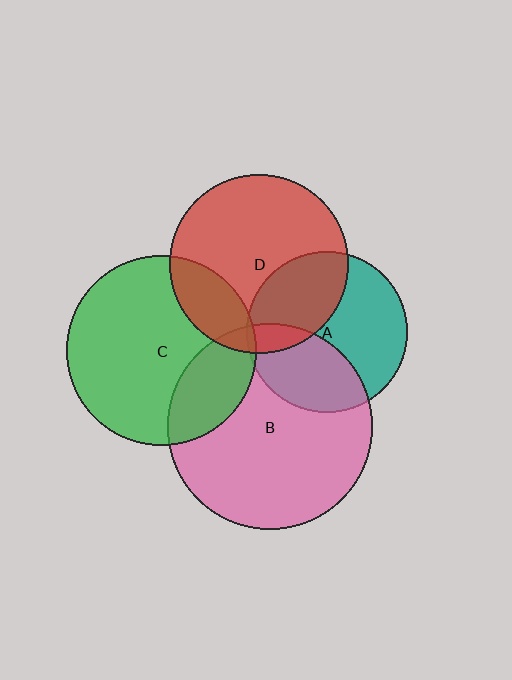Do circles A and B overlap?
Yes.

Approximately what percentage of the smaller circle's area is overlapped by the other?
Approximately 35%.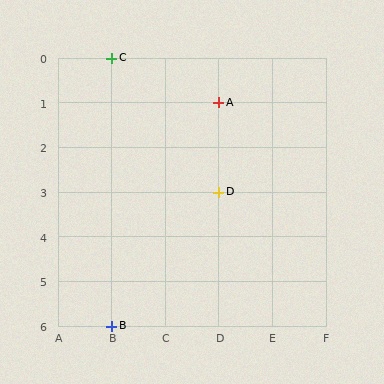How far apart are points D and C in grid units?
Points D and C are 2 columns and 3 rows apart (about 3.6 grid units diagonally).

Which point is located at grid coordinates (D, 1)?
Point A is at (D, 1).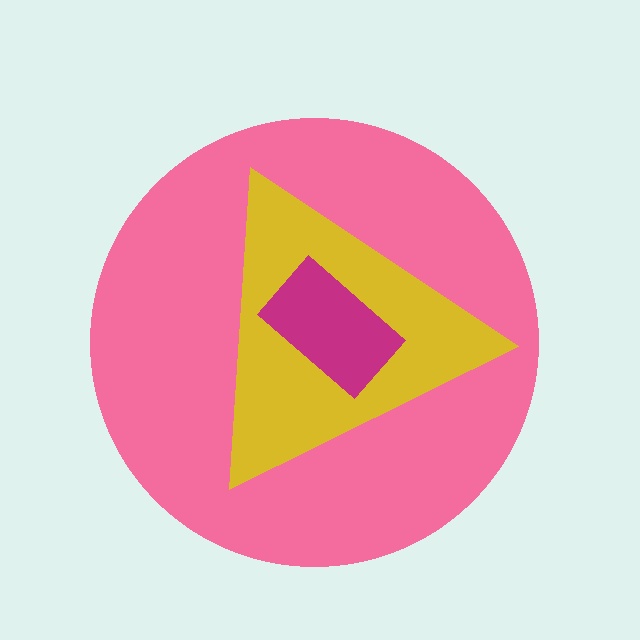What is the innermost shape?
The magenta rectangle.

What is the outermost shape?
The pink circle.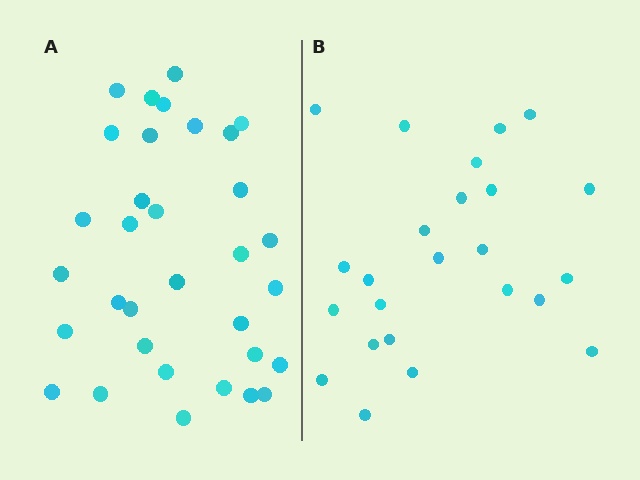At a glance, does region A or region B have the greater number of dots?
Region A (the left region) has more dots.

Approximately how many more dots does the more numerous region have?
Region A has roughly 8 or so more dots than region B.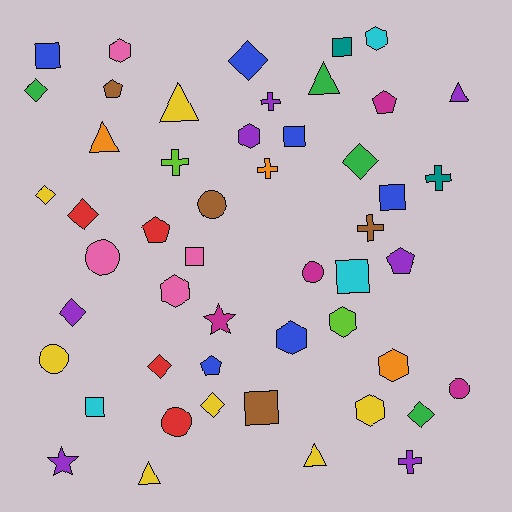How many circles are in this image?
There are 6 circles.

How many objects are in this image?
There are 50 objects.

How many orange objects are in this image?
There are 3 orange objects.